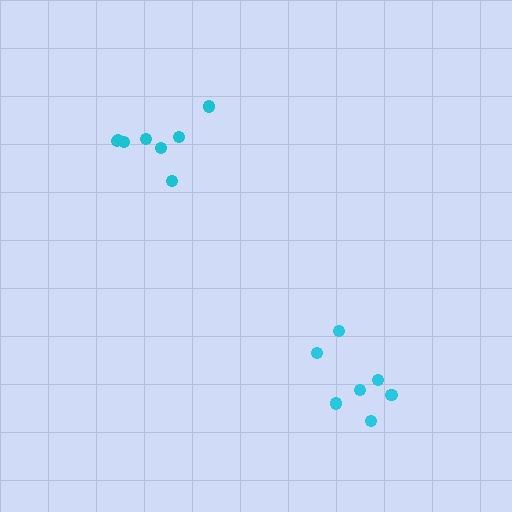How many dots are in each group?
Group 1: 7 dots, Group 2: 8 dots (15 total).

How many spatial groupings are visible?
There are 2 spatial groupings.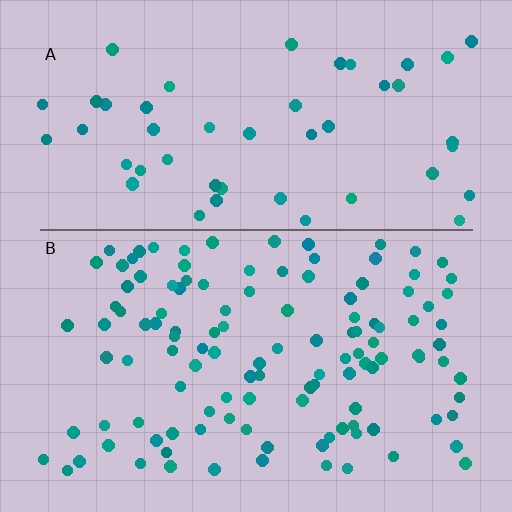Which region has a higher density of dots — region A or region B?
B (the bottom).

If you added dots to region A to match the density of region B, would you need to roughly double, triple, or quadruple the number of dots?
Approximately double.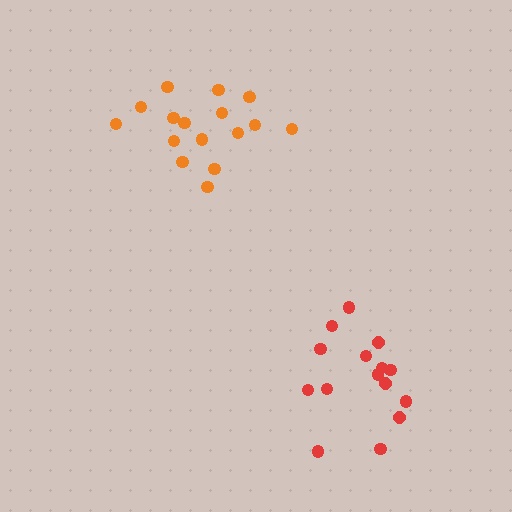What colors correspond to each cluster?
The clusters are colored: orange, red.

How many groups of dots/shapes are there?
There are 2 groups.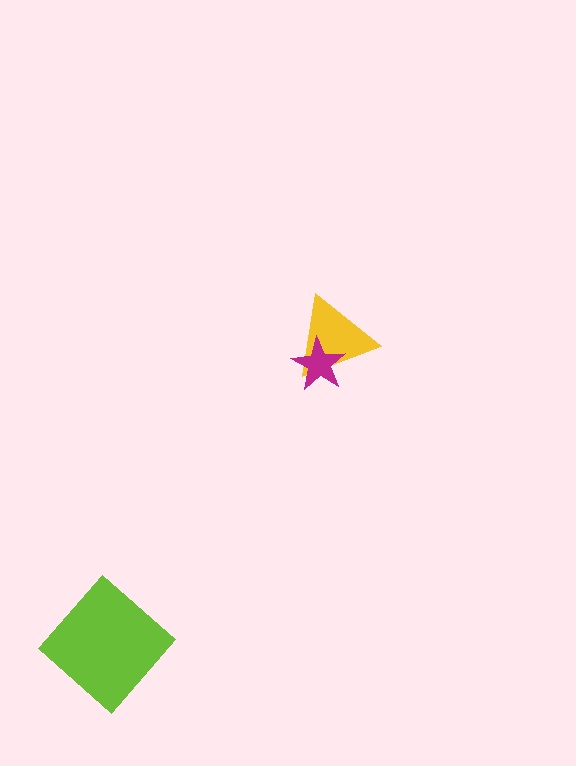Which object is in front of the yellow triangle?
The magenta star is in front of the yellow triangle.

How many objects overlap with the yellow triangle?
1 object overlaps with the yellow triangle.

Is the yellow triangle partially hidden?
Yes, it is partially covered by another shape.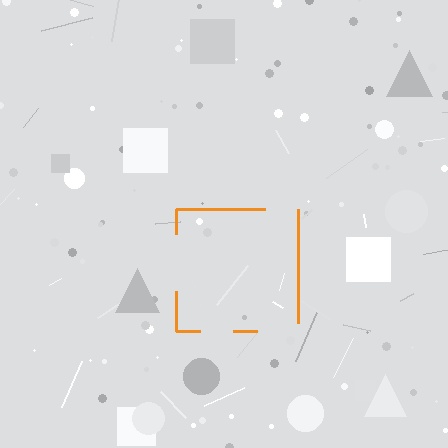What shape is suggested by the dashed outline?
The dashed outline suggests a square.